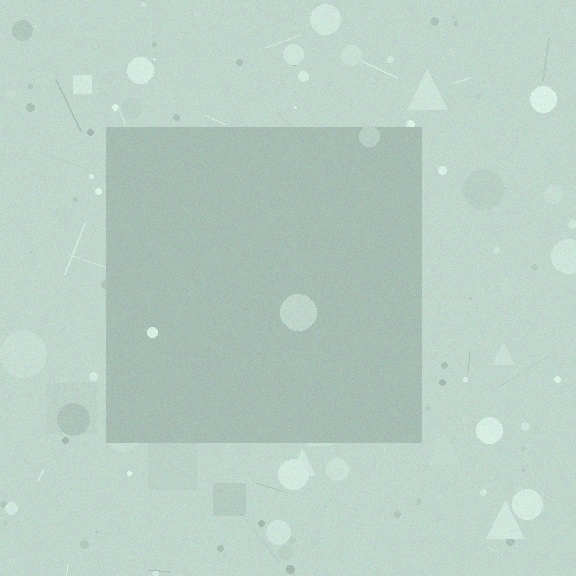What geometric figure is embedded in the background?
A square is embedded in the background.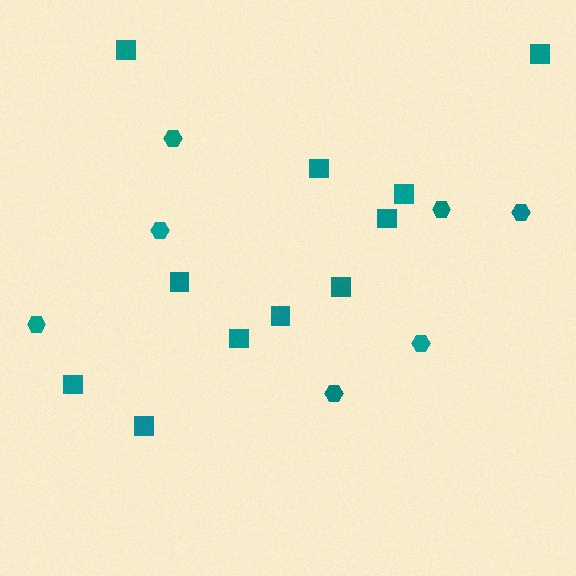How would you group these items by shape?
There are 2 groups: one group of hexagons (7) and one group of squares (11).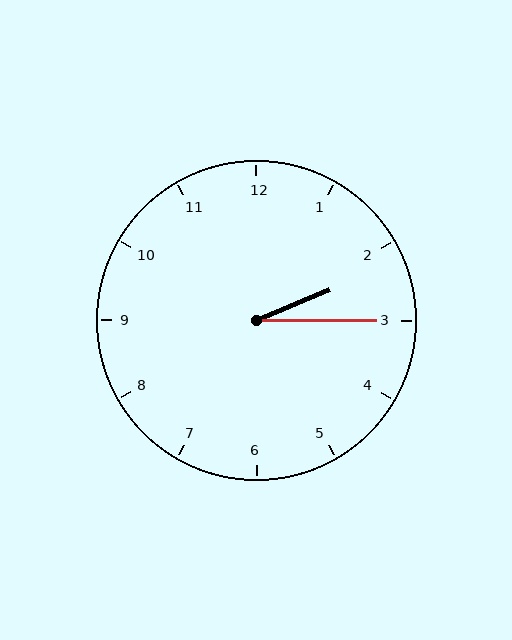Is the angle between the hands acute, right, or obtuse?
It is acute.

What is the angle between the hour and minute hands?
Approximately 22 degrees.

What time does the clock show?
2:15.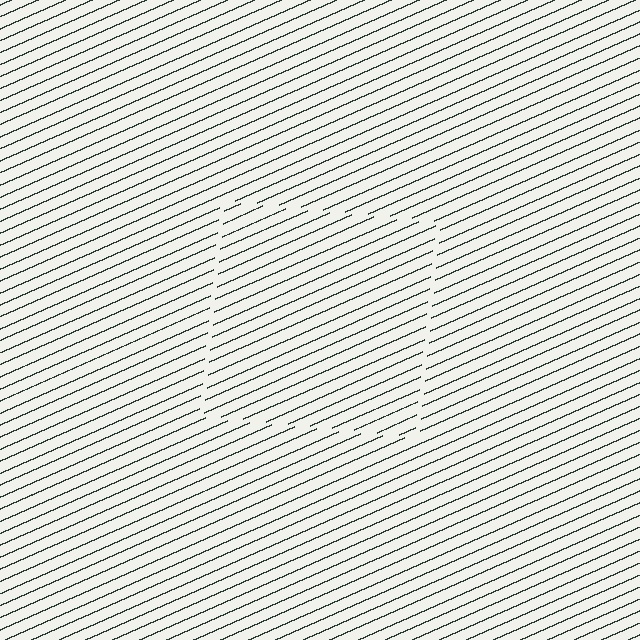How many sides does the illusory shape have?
4 sides — the line-ends trace a square.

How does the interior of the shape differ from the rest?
The interior of the shape contains the same grating, shifted by half a period — the contour is defined by the phase discontinuity where line-ends from the inner and outer gratings abut.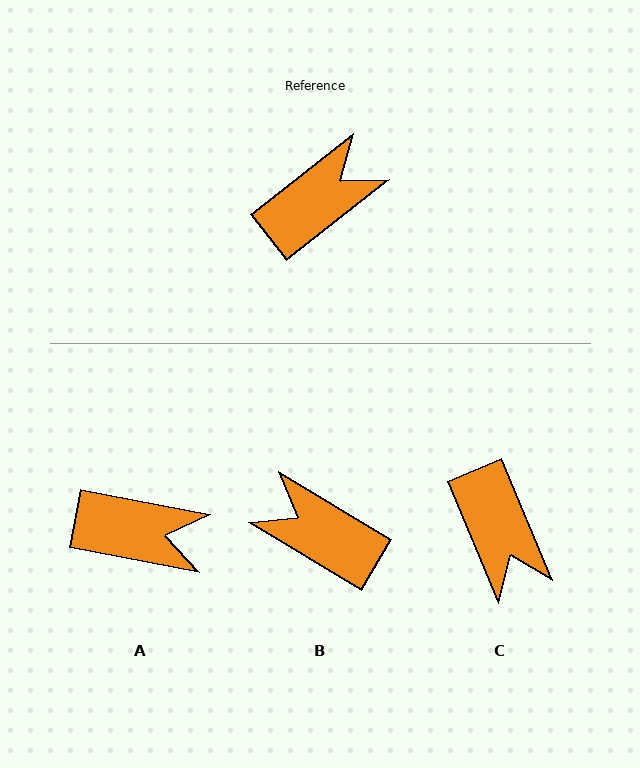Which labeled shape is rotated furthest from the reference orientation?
B, about 111 degrees away.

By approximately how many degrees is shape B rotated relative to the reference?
Approximately 111 degrees counter-clockwise.